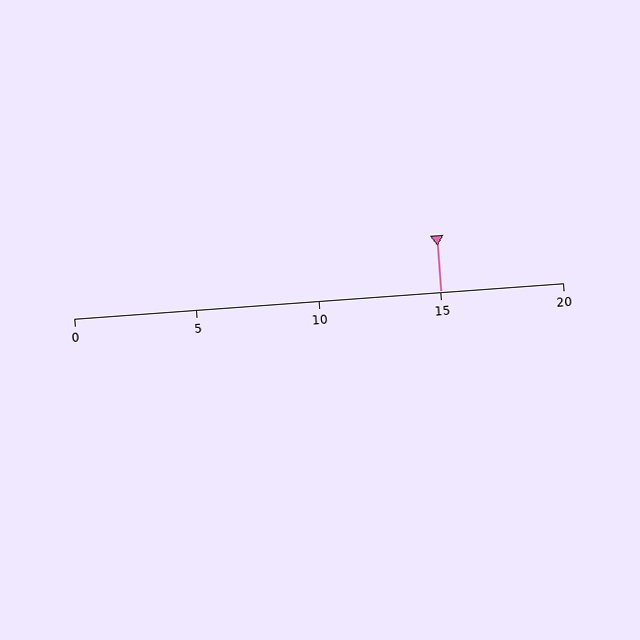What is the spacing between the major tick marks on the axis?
The major ticks are spaced 5 apart.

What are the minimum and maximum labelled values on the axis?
The axis runs from 0 to 20.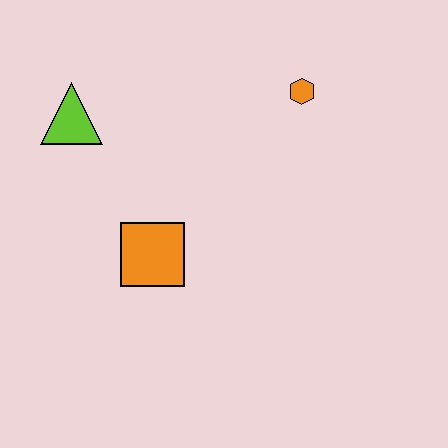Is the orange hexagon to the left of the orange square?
No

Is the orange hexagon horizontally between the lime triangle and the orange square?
No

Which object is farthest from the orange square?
The orange hexagon is farthest from the orange square.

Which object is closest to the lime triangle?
The orange square is closest to the lime triangle.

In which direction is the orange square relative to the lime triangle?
The orange square is below the lime triangle.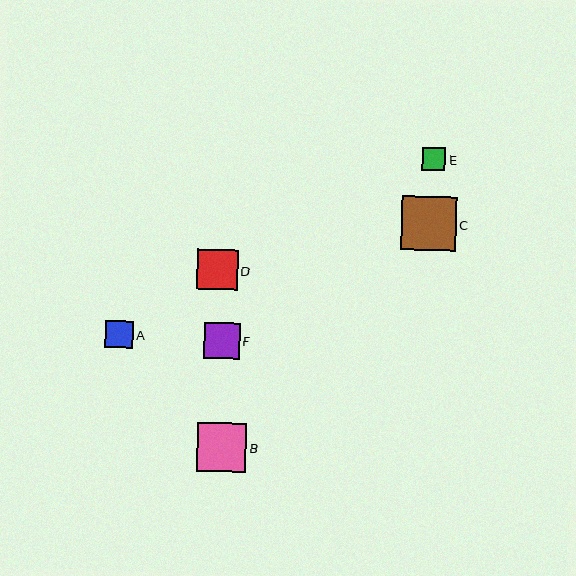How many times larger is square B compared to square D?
Square B is approximately 1.2 times the size of square D.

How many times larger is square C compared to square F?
Square C is approximately 1.5 times the size of square F.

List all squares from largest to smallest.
From largest to smallest: C, B, D, F, A, E.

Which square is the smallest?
Square E is the smallest with a size of approximately 23 pixels.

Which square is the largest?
Square C is the largest with a size of approximately 54 pixels.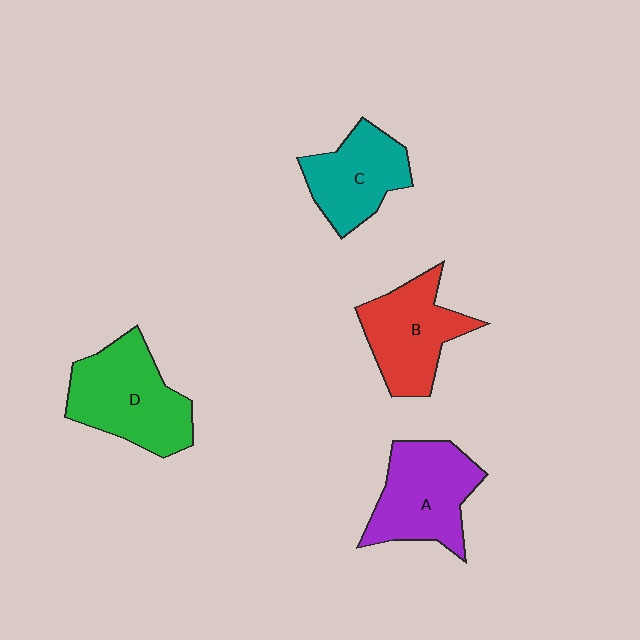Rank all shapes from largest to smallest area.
From largest to smallest: D (green), A (purple), B (red), C (teal).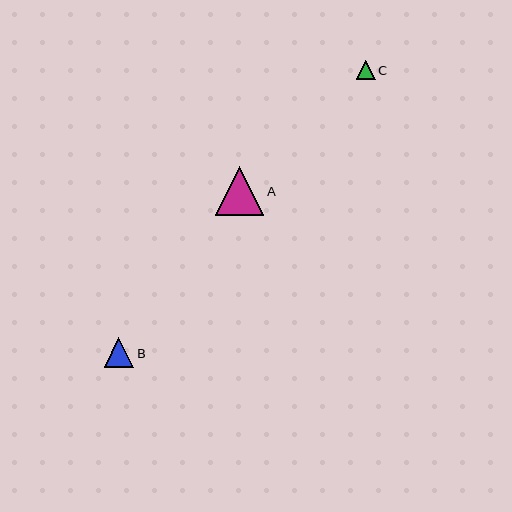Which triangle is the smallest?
Triangle C is the smallest with a size of approximately 19 pixels.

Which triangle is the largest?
Triangle A is the largest with a size of approximately 48 pixels.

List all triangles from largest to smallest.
From largest to smallest: A, B, C.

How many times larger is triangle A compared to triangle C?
Triangle A is approximately 2.6 times the size of triangle C.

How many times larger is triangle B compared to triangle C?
Triangle B is approximately 1.6 times the size of triangle C.